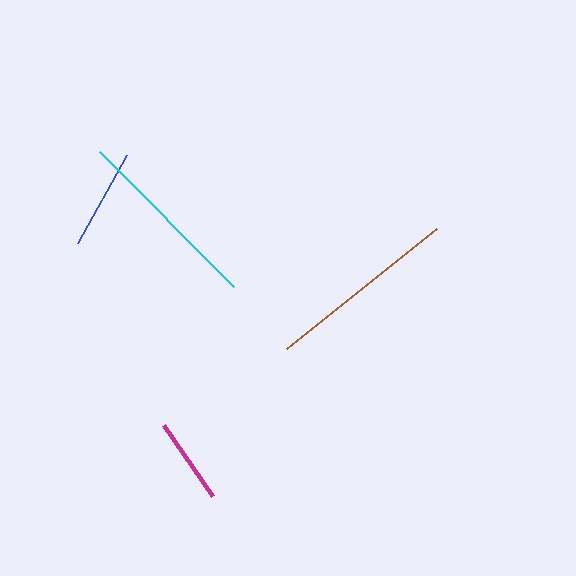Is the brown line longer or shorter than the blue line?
The brown line is longer than the blue line.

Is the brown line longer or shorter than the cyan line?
The brown line is longer than the cyan line.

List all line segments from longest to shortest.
From longest to shortest: brown, cyan, blue, magenta.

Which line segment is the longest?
The brown line is the longest at approximately 191 pixels.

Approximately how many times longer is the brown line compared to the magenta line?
The brown line is approximately 2.2 times the length of the magenta line.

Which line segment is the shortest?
The magenta line is the shortest at approximately 87 pixels.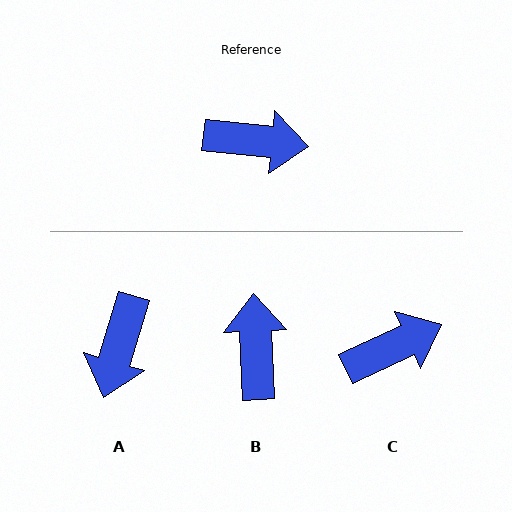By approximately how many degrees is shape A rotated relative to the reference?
Approximately 101 degrees clockwise.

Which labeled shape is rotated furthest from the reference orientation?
A, about 101 degrees away.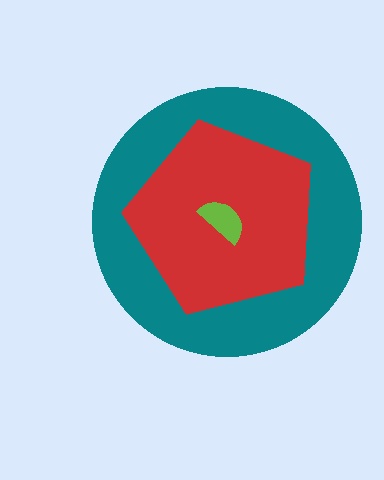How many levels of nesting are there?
3.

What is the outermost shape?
The teal circle.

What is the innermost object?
The lime semicircle.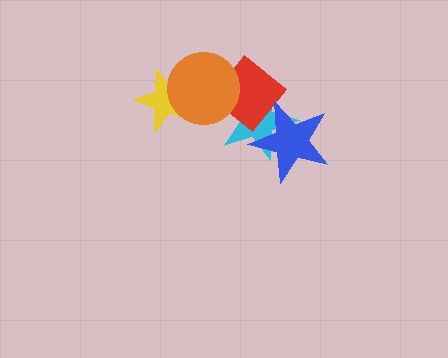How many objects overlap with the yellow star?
1 object overlaps with the yellow star.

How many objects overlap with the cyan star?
3 objects overlap with the cyan star.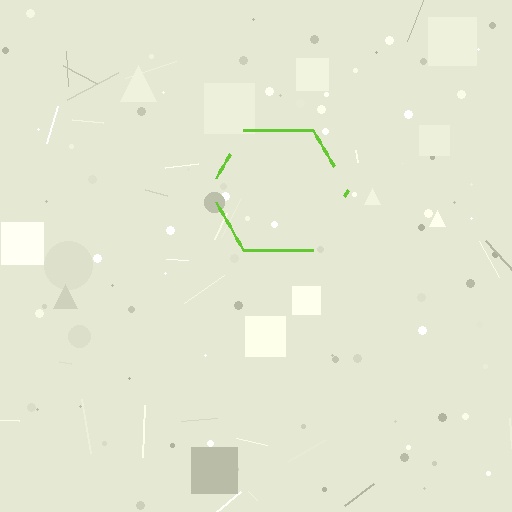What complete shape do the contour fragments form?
The contour fragments form a hexagon.